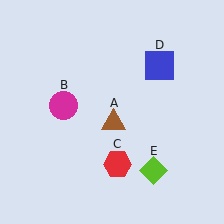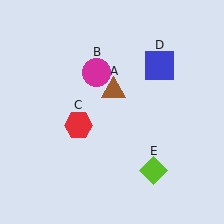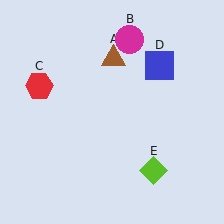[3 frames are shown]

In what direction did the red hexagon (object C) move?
The red hexagon (object C) moved up and to the left.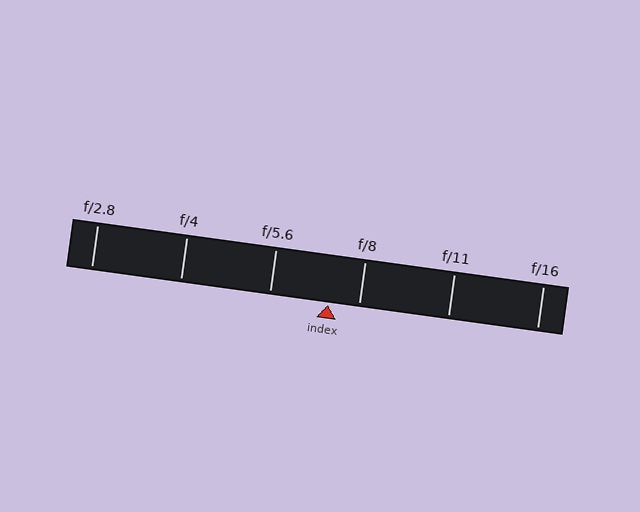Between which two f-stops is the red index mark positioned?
The index mark is between f/5.6 and f/8.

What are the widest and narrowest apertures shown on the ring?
The widest aperture shown is f/2.8 and the narrowest is f/16.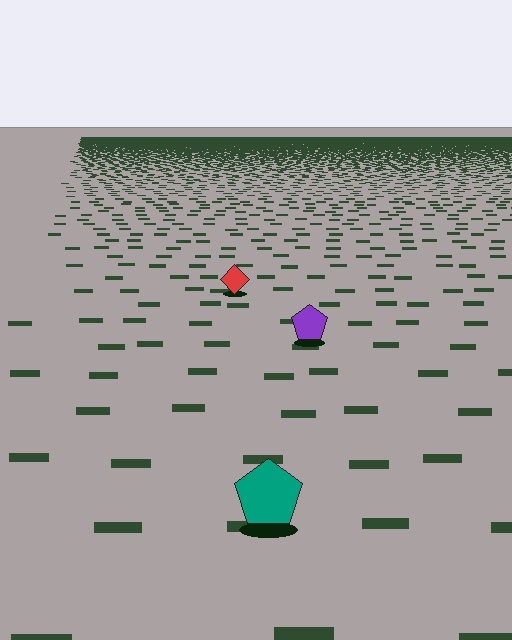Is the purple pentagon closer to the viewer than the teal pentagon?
No. The teal pentagon is closer — you can tell from the texture gradient: the ground texture is coarser near it.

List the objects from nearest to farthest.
From nearest to farthest: the teal pentagon, the purple pentagon, the red diamond.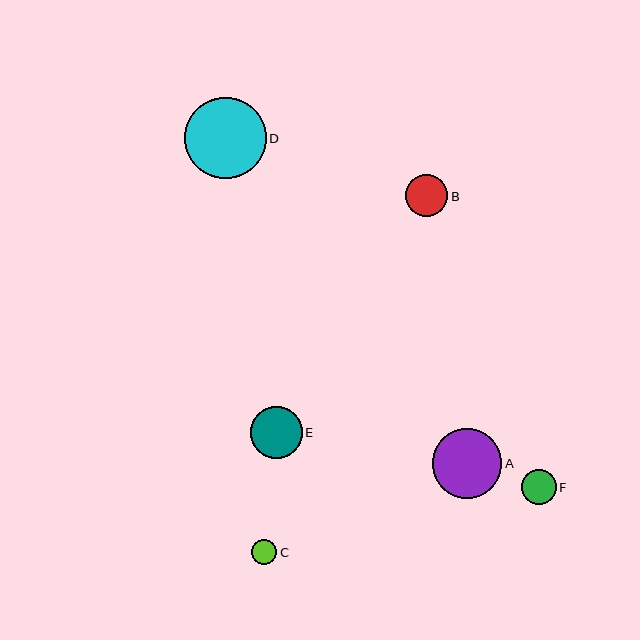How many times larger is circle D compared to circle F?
Circle D is approximately 2.4 times the size of circle F.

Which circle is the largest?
Circle D is the largest with a size of approximately 82 pixels.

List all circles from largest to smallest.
From largest to smallest: D, A, E, B, F, C.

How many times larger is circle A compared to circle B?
Circle A is approximately 1.6 times the size of circle B.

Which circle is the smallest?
Circle C is the smallest with a size of approximately 25 pixels.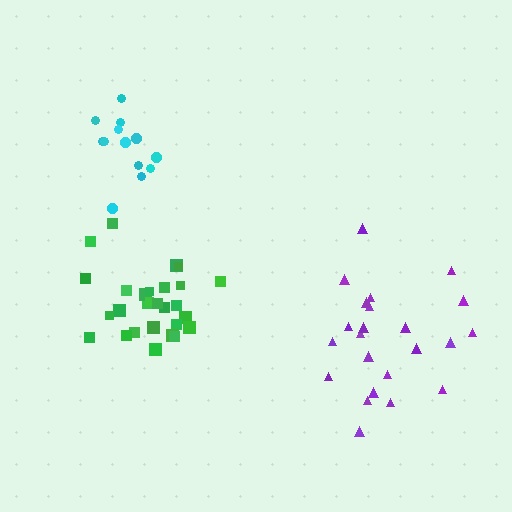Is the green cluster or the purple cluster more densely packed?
Green.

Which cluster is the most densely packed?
Cyan.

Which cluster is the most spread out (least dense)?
Purple.